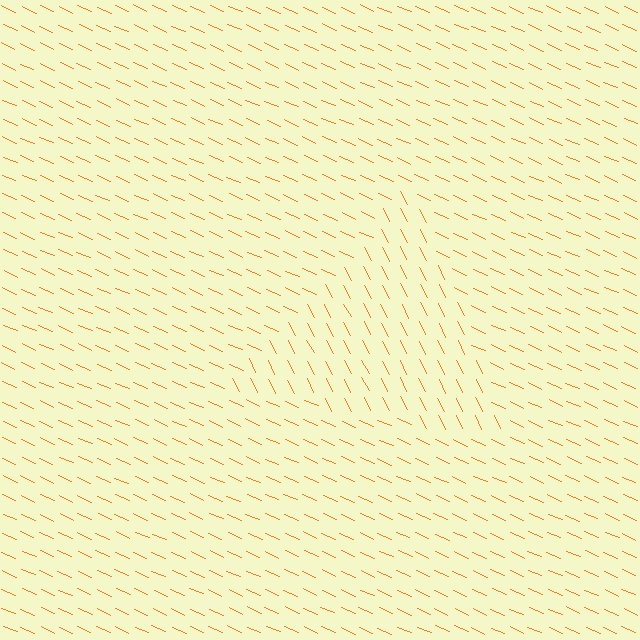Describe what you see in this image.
The image is filled with small orange line segments. A triangle region in the image has lines oriented differently from the surrounding lines, creating a visible texture boundary.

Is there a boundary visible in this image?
Yes, there is a texture boundary formed by a change in line orientation.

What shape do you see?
I see a triangle.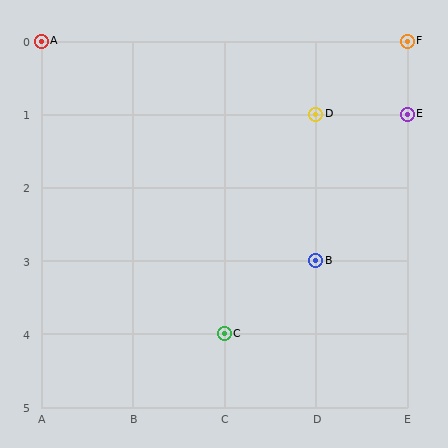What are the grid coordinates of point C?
Point C is at grid coordinates (C, 4).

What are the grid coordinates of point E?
Point E is at grid coordinates (E, 1).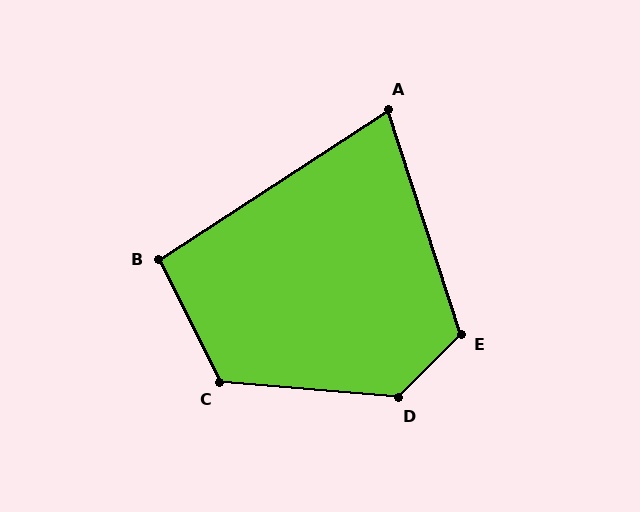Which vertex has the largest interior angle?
D, at approximately 130 degrees.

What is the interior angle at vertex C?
Approximately 121 degrees (obtuse).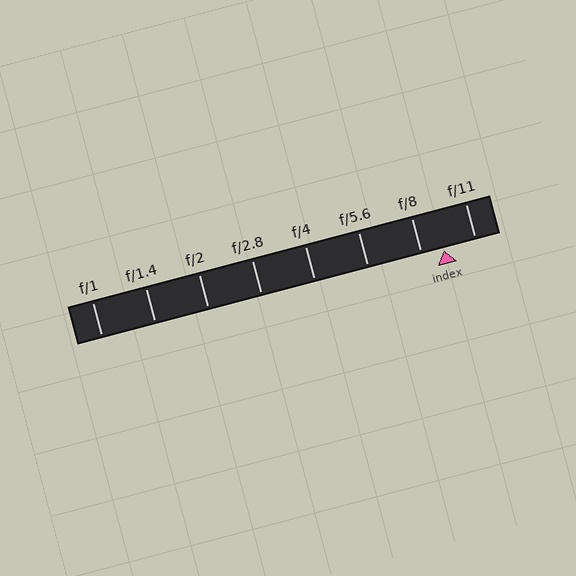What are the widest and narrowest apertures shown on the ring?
The widest aperture shown is f/1 and the narrowest is f/11.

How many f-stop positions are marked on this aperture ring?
There are 8 f-stop positions marked.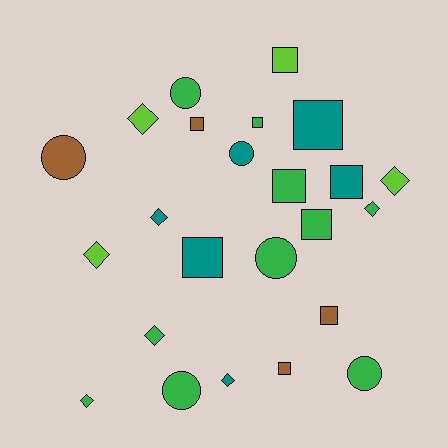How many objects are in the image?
There are 24 objects.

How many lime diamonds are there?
There are 3 lime diamonds.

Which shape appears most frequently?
Square, with 10 objects.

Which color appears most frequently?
Green, with 10 objects.